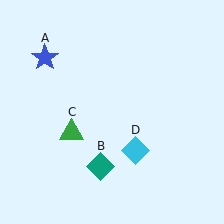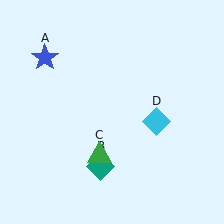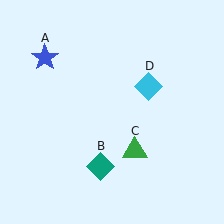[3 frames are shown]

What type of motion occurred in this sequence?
The green triangle (object C), cyan diamond (object D) rotated counterclockwise around the center of the scene.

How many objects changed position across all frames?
2 objects changed position: green triangle (object C), cyan diamond (object D).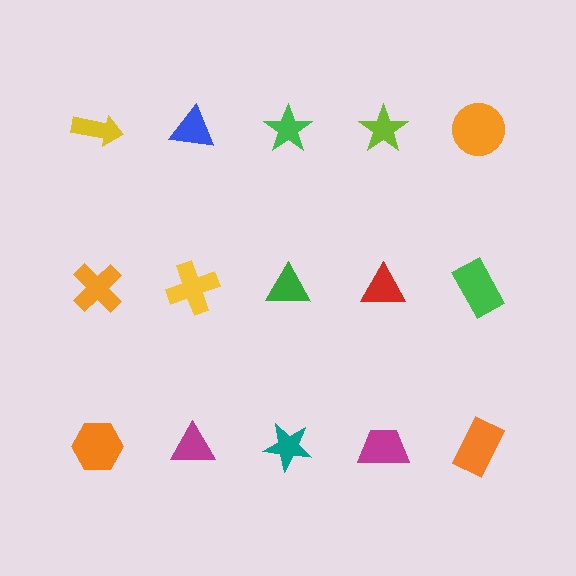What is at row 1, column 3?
A green star.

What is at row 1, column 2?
A blue triangle.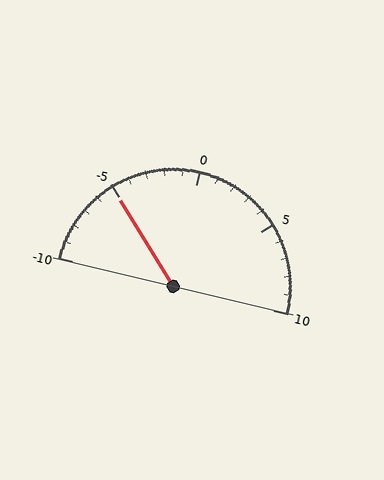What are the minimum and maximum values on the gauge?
The gauge ranges from -10 to 10.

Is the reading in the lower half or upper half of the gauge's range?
The reading is in the lower half of the range (-10 to 10).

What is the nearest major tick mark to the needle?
The nearest major tick mark is -5.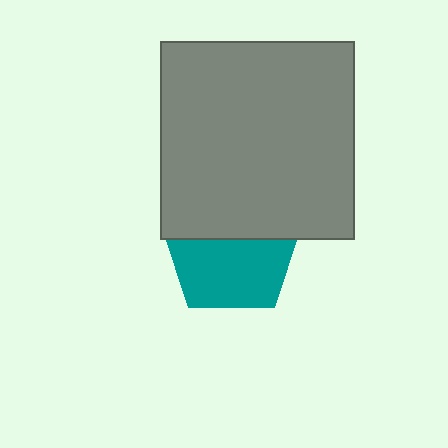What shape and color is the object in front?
The object in front is a gray rectangle.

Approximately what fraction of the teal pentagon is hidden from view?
Roughly 43% of the teal pentagon is hidden behind the gray rectangle.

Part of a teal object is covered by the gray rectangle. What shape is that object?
It is a pentagon.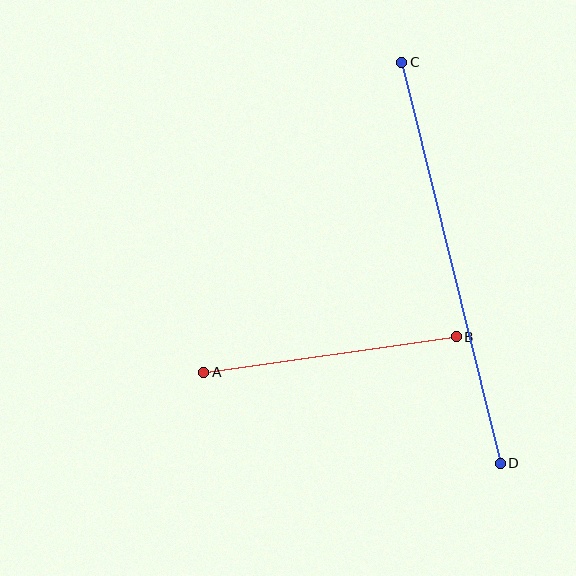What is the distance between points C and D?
The distance is approximately 413 pixels.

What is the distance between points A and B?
The distance is approximately 255 pixels.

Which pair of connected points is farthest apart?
Points C and D are farthest apart.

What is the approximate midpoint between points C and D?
The midpoint is at approximately (451, 263) pixels.